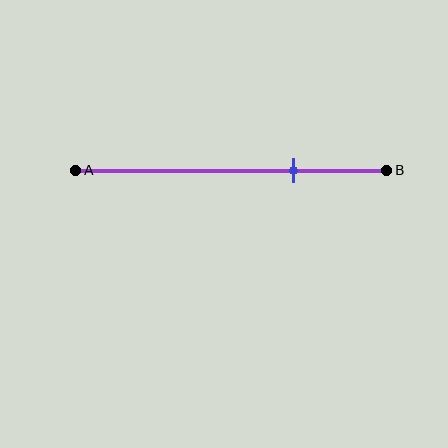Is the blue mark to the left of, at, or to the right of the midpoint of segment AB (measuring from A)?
The blue mark is to the right of the midpoint of segment AB.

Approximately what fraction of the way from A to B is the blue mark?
The blue mark is approximately 70% of the way from A to B.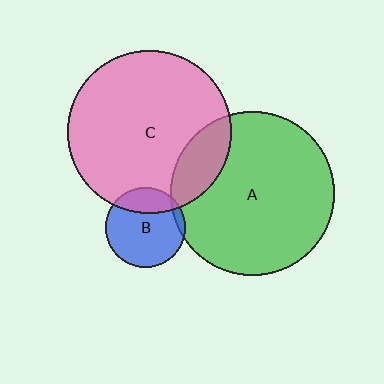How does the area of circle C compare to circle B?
Approximately 4.1 times.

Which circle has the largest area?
Circle C (pink).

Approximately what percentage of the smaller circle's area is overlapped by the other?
Approximately 5%.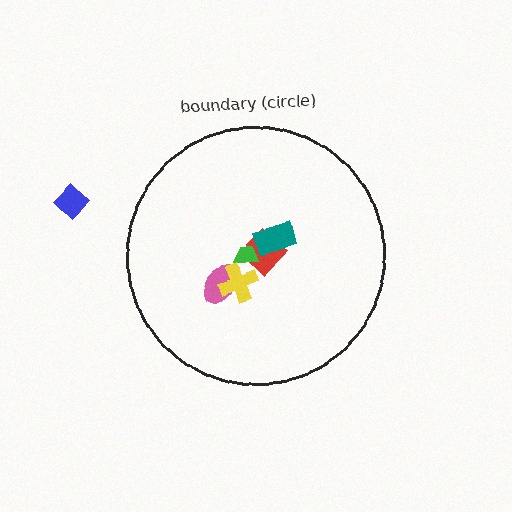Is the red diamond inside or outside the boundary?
Inside.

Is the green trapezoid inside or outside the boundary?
Inside.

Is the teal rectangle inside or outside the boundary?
Inside.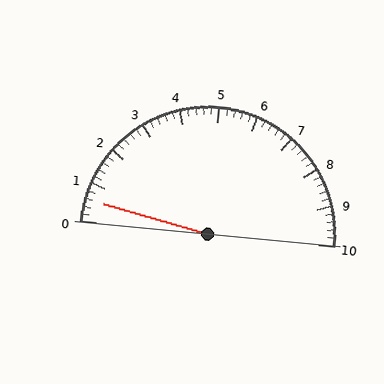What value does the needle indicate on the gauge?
The needle indicates approximately 0.6.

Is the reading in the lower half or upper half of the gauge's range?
The reading is in the lower half of the range (0 to 10).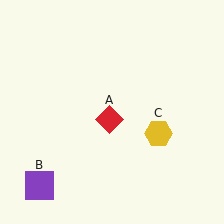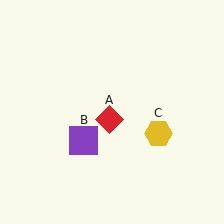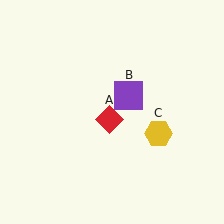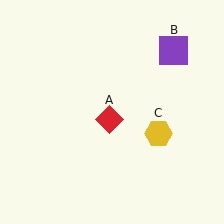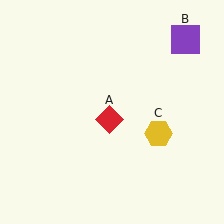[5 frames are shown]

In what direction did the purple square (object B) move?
The purple square (object B) moved up and to the right.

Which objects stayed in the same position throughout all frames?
Red diamond (object A) and yellow hexagon (object C) remained stationary.